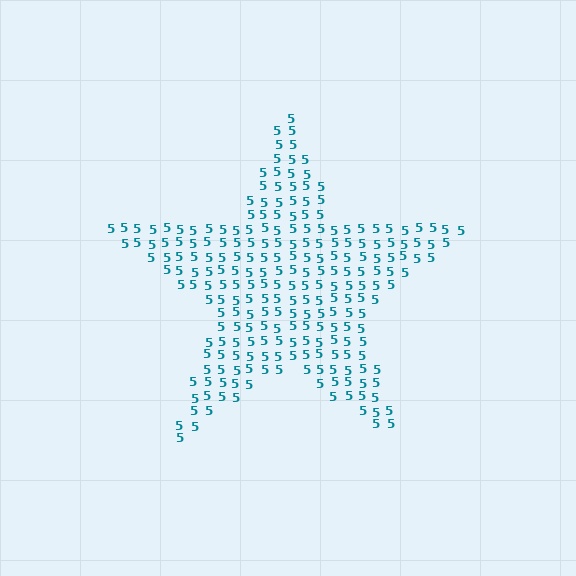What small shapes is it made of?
It is made of small digit 5's.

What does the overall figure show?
The overall figure shows a star.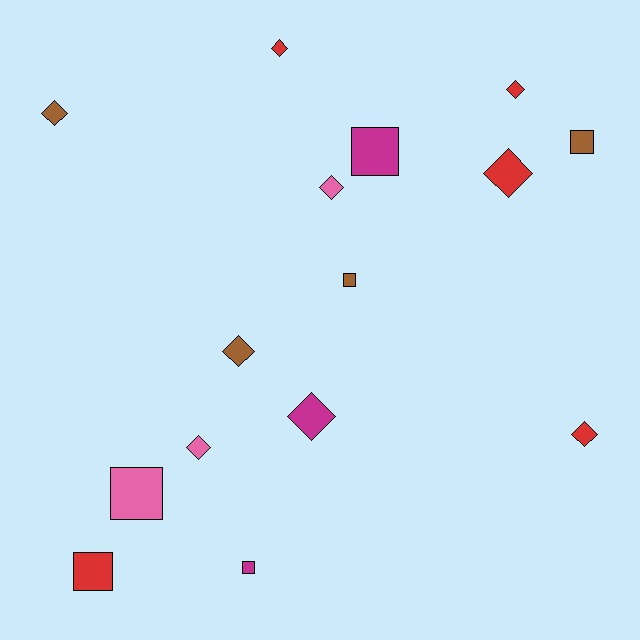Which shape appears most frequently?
Diamond, with 9 objects.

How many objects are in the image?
There are 15 objects.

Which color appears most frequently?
Red, with 5 objects.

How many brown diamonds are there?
There are 2 brown diamonds.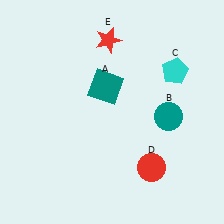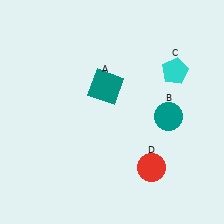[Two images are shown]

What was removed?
The red star (E) was removed in Image 2.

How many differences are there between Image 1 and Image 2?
There is 1 difference between the two images.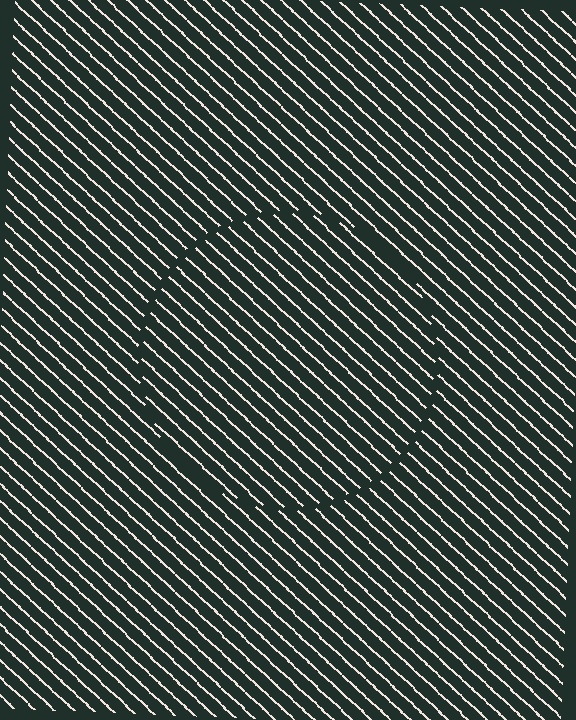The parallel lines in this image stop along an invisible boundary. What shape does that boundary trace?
An illusory circle. The interior of the shape contains the same grating, shifted by half a period — the contour is defined by the phase discontinuity where line-ends from the inner and outer gratings abut.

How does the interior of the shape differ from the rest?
The interior of the shape contains the same grating, shifted by half a period — the contour is defined by the phase discontinuity where line-ends from the inner and outer gratings abut.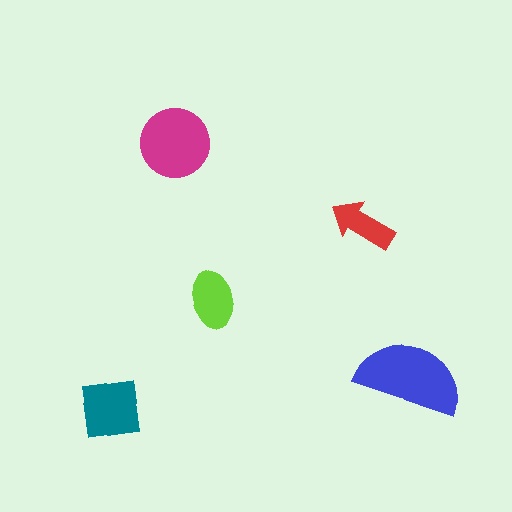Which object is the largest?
The blue semicircle.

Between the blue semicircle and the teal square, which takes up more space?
The blue semicircle.